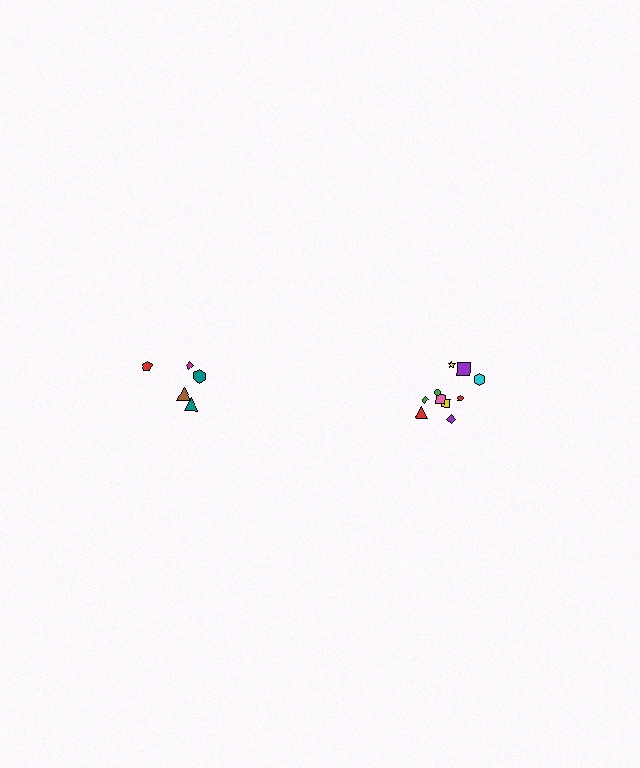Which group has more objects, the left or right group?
The right group.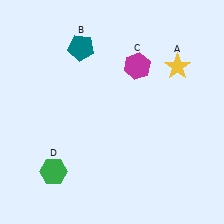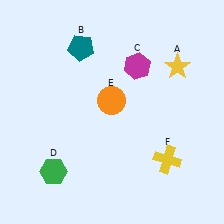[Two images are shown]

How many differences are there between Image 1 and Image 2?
There are 2 differences between the two images.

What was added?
An orange circle (E), a yellow cross (F) were added in Image 2.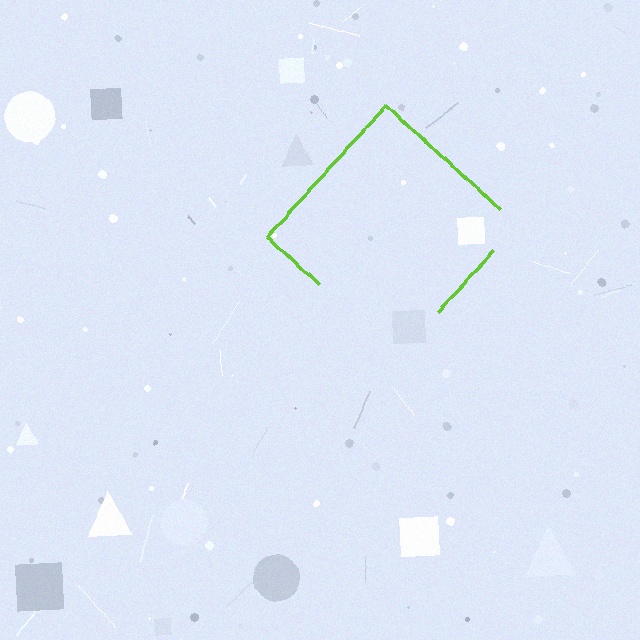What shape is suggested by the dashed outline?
The dashed outline suggests a diamond.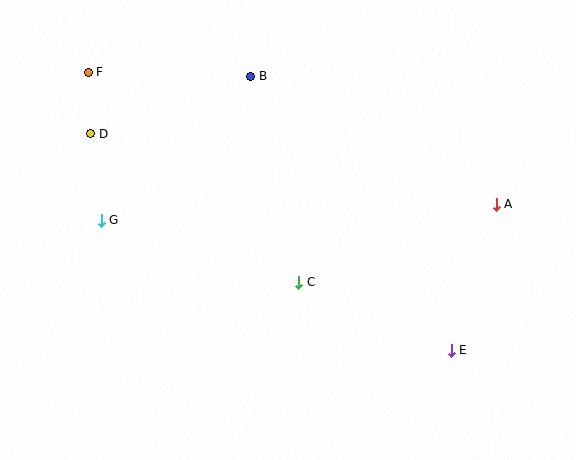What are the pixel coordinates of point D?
Point D is at (91, 134).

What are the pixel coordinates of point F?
Point F is at (88, 72).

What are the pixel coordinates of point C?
Point C is at (299, 282).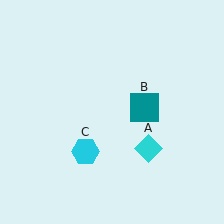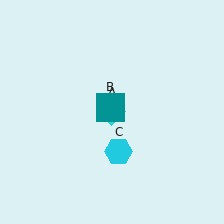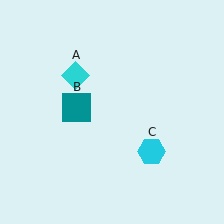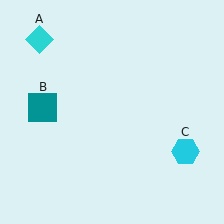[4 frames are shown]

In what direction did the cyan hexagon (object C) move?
The cyan hexagon (object C) moved right.